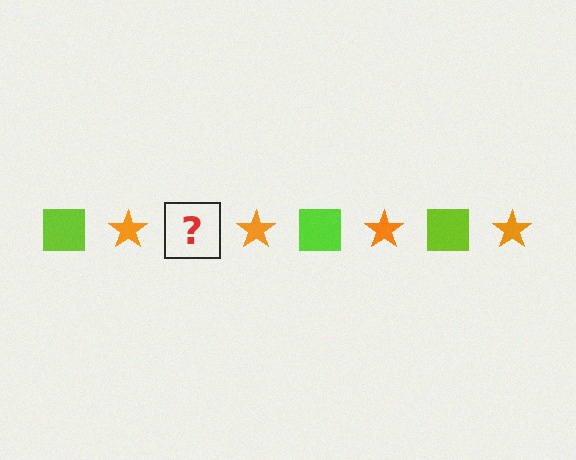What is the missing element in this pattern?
The missing element is a lime square.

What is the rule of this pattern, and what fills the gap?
The rule is that the pattern alternates between lime square and orange star. The gap should be filled with a lime square.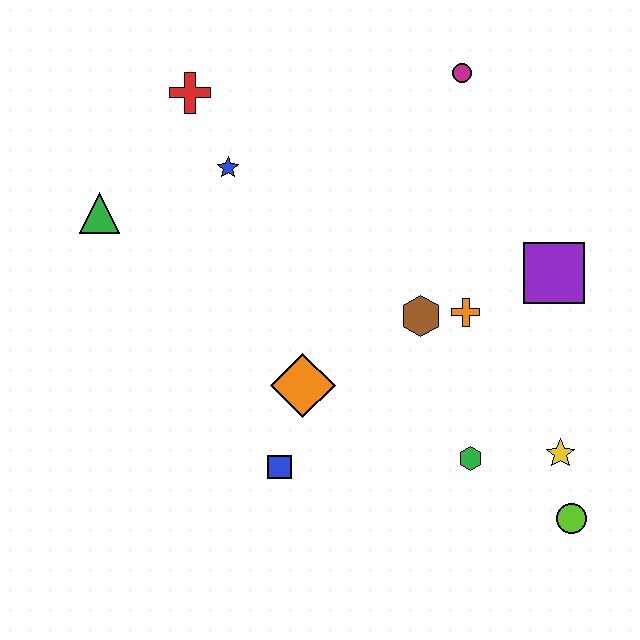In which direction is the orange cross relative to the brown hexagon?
The orange cross is to the right of the brown hexagon.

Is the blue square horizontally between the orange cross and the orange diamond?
No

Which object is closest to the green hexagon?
The yellow star is closest to the green hexagon.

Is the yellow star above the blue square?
Yes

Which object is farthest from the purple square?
The green triangle is farthest from the purple square.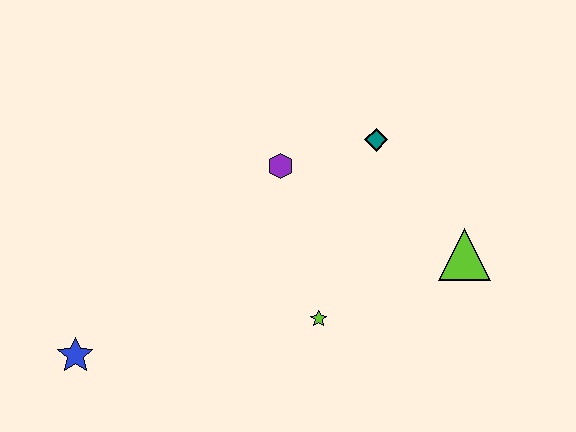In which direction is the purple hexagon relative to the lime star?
The purple hexagon is above the lime star.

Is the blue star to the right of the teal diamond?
No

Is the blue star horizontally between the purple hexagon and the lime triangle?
No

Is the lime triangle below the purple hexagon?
Yes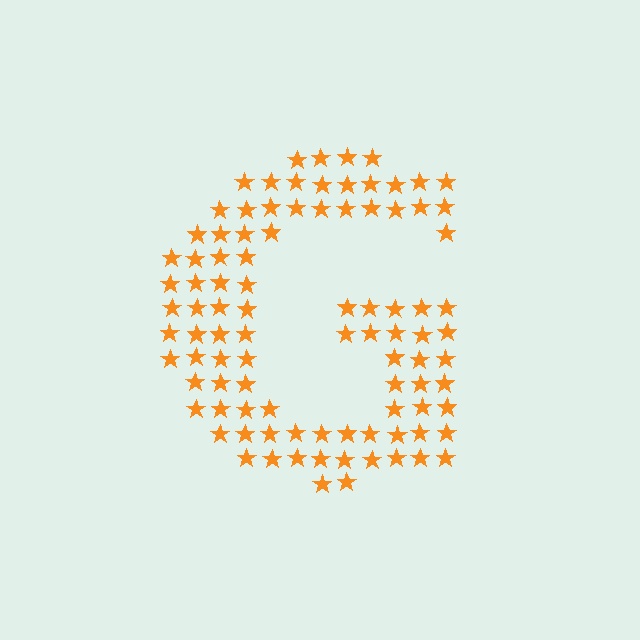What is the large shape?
The large shape is the letter G.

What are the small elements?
The small elements are stars.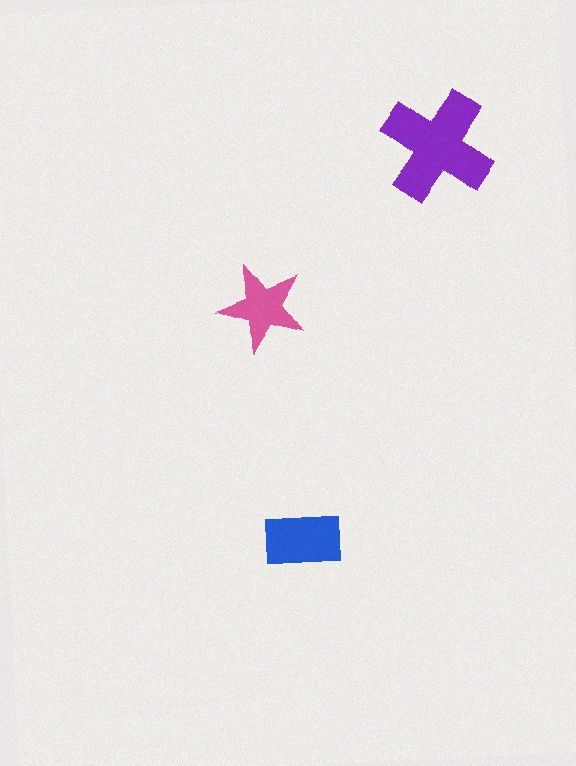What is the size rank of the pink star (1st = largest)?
3rd.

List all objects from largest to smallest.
The purple cross, the blue rectangle, the pink star.